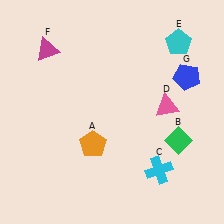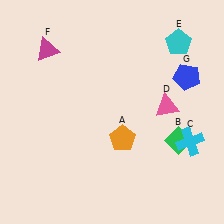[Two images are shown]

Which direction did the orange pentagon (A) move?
The orange pentagon (A) moved right.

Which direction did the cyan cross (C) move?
The cyan cross (C) moved right.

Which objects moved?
The objects that moved are: the orange pentagon (A), the cyan cross (C).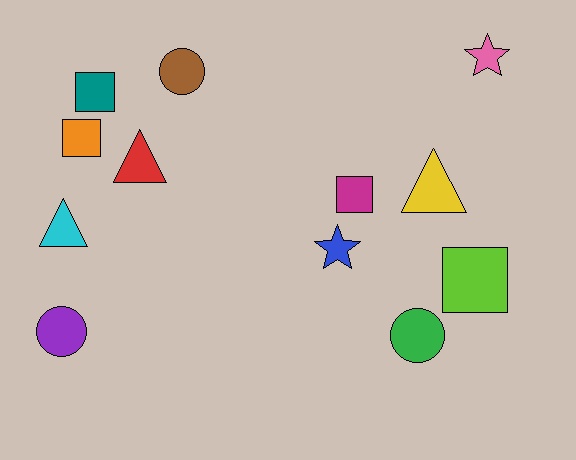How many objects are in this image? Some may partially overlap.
There are 12 objects.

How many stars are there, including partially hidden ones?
There are 2 stars.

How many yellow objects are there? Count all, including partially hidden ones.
There is 1 yellow object.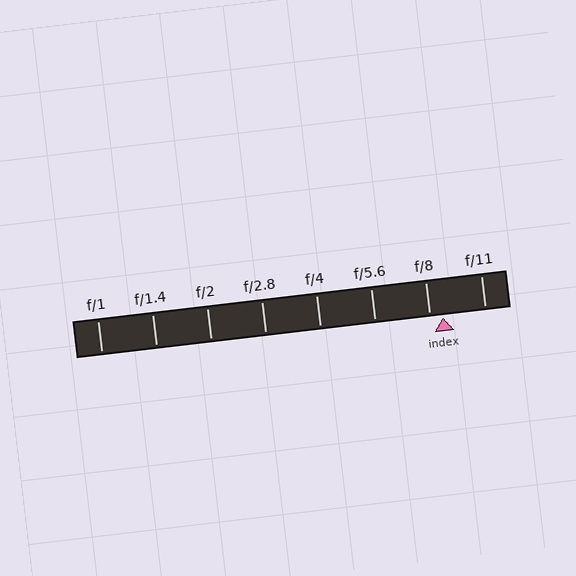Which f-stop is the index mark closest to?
The index mark is closest to f/8.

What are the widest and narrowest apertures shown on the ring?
The widest aperture shown is f/1 and the narrowest is f/11.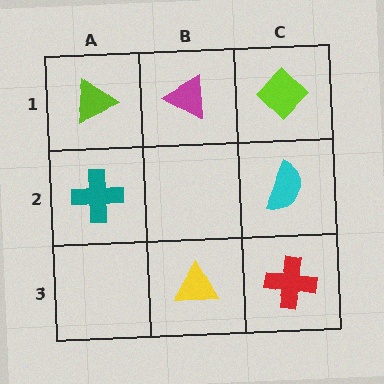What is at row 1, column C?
A lime diamond.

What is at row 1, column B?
A magenta triangle.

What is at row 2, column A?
A teal cross.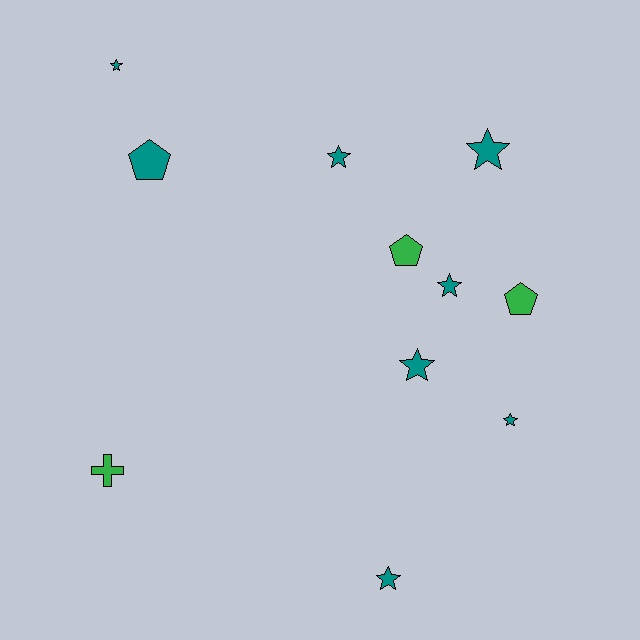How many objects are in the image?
There are 11 objects.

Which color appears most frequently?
Teal, with 8 objects.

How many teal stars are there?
There are 7 teal stars.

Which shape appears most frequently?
Star, with 7 objects.